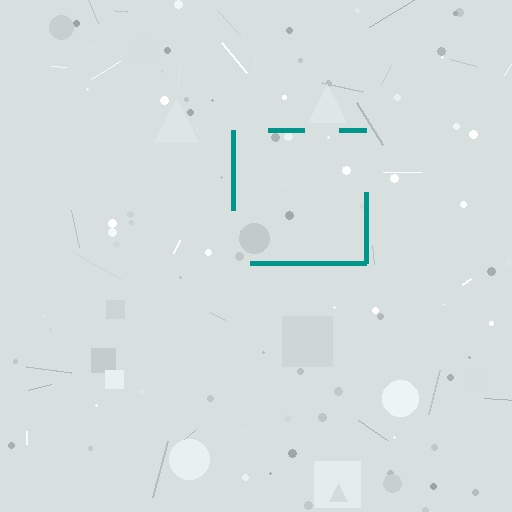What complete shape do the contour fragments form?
The contour fragments form a square.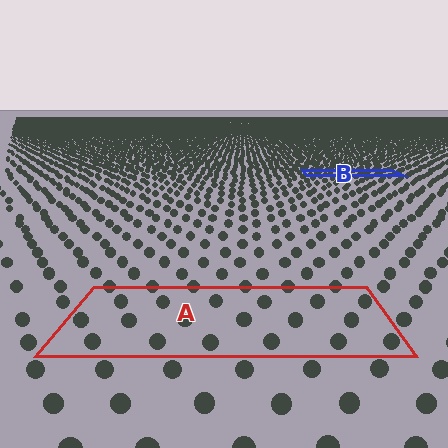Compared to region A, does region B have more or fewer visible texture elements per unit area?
Region B has more texture elements per unit area — they are packed more densely because it is farther away.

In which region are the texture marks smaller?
The texture marks are smaller in region B, because it is farther away.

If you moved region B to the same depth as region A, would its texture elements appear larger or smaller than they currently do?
They would appear larger. At a closer depth, the same texture elements are projected at a bigger on-screen size.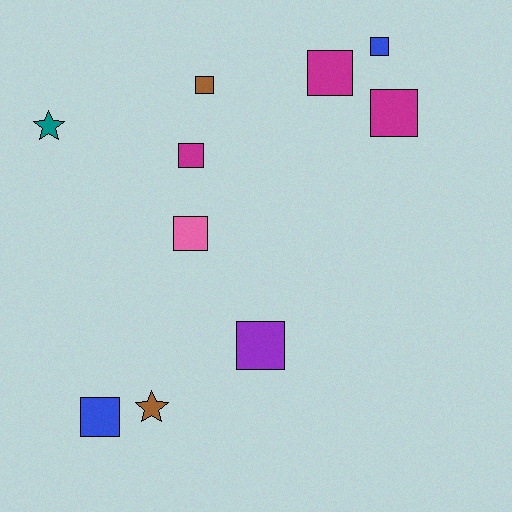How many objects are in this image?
There are 10 objects.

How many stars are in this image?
There are 2 stars.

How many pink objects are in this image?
There is 1 pink object.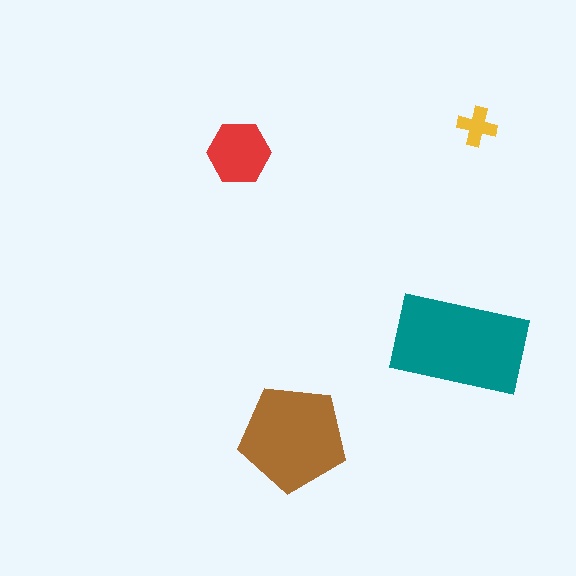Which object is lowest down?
The brown pentagon is bottommost.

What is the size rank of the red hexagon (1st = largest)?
3rd.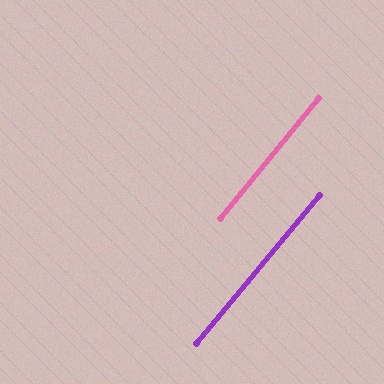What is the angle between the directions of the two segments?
Approximately 1 degree.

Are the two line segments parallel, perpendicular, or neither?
Parallel — their directions differ by only 0.6°.